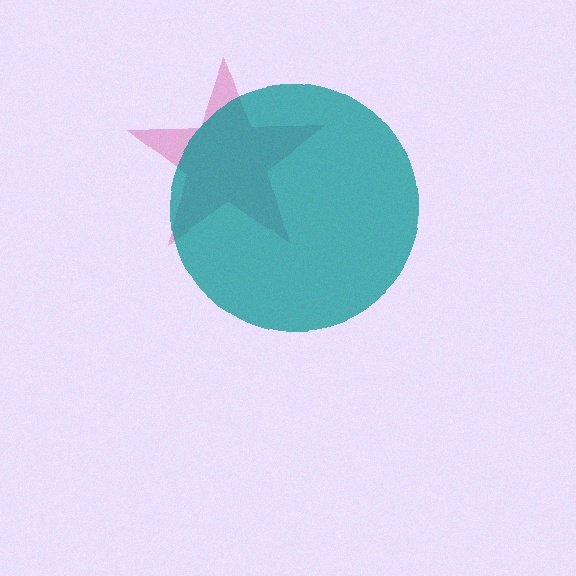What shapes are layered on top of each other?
The layered shapes are: a pink star, a teal circle.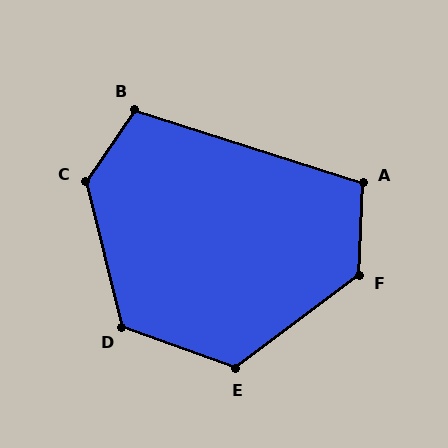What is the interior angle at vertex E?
Approximately 123 degrees (obtuse).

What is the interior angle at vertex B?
Approximately 107 degrees (obtuse).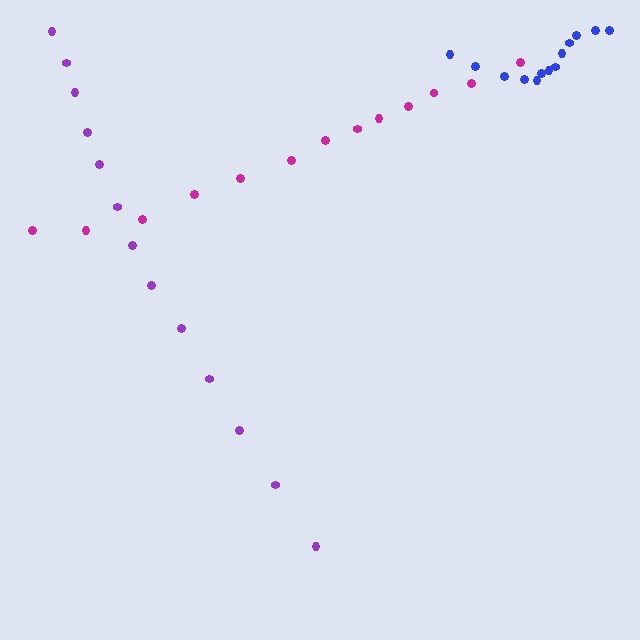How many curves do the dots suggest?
There are 3 distinct paths.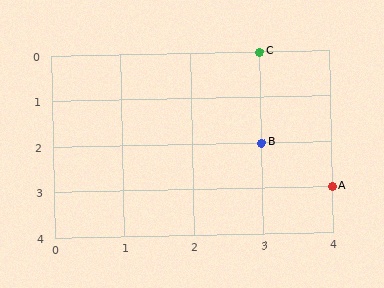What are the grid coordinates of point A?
Point A is at grid coordinates (4, 3).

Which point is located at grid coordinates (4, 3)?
Point A is at (4, 3).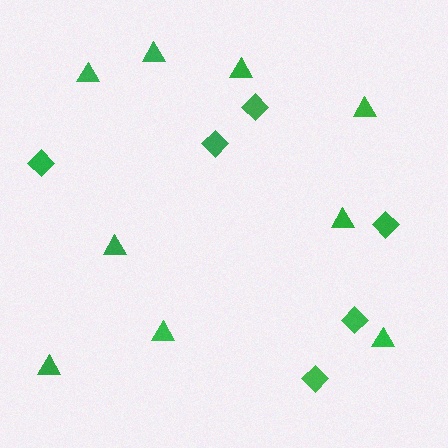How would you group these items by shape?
There are 2 groups: one group of diamonds (6) and one group of triangles (9).